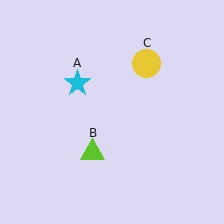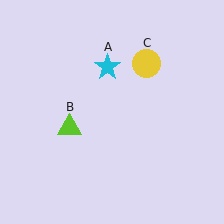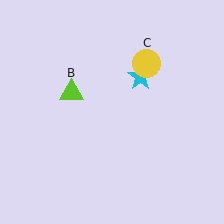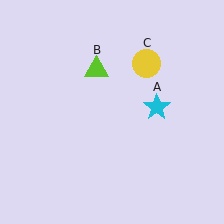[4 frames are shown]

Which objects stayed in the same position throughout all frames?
Yellow circle (object C) remained stationary.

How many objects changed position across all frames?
2 objects changed position: cyan star (object A), lime triangle (object B).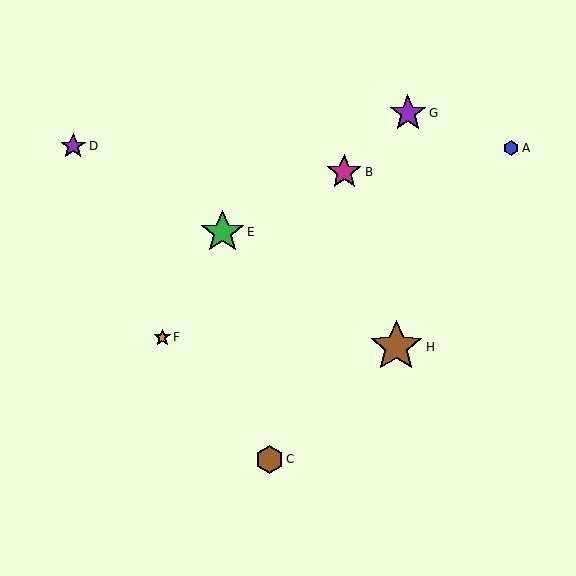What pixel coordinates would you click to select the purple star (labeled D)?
Click at (73, 146) to select the purple star D.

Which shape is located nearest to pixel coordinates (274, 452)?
The brown hexagon (labeled C) at (270, 459) is nearest to that location.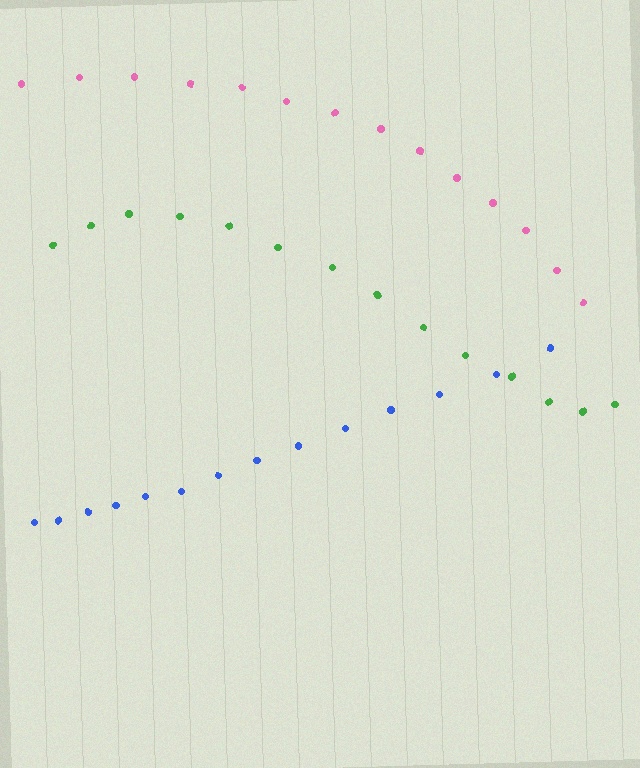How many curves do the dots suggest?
There are 3 distinct paths.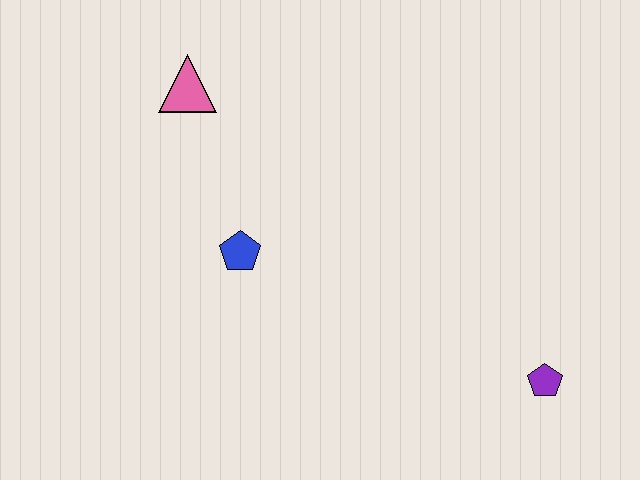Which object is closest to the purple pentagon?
The blue pentagon is closest to the purple pentagon.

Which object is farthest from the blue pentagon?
The purple pentagon is farthest from the blue pentagon.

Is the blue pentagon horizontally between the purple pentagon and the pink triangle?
Yes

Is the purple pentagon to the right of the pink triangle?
Yes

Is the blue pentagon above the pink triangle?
No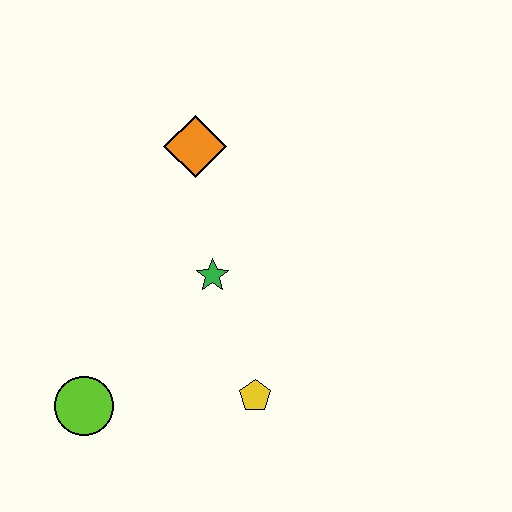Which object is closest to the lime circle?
The yellow pentagon is closest to the lime circle.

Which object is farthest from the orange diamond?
The lime circle is farthest from the orange diamond.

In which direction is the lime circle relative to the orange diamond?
The lime circle is below the orange diamond.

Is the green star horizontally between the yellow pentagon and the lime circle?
Yes